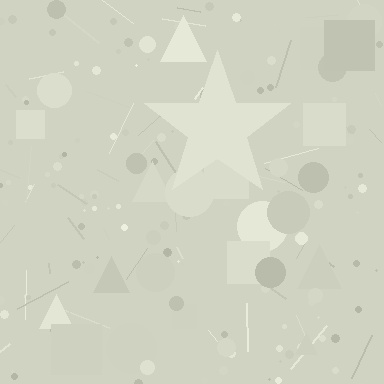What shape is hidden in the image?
A star is hidden in the image.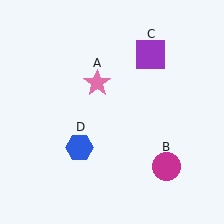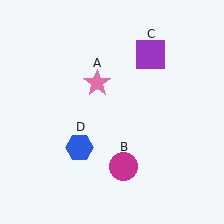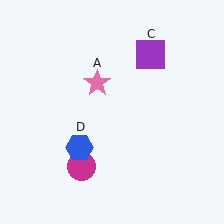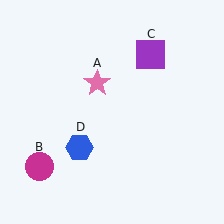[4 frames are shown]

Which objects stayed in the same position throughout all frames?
Pink star (object A) and purple square (object C) and blue hexagon (object D) remained stationary.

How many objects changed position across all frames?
1 object changed position: magenta circle (object B).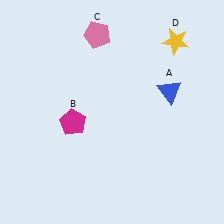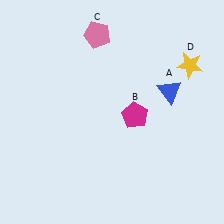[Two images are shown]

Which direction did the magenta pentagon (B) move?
The magenta pentagon (B) moved right.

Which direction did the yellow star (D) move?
The yellow star (D) moved down.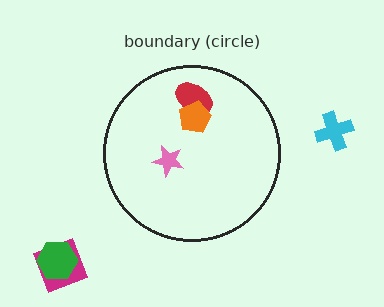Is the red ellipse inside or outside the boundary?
Inside.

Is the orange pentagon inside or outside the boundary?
Inside.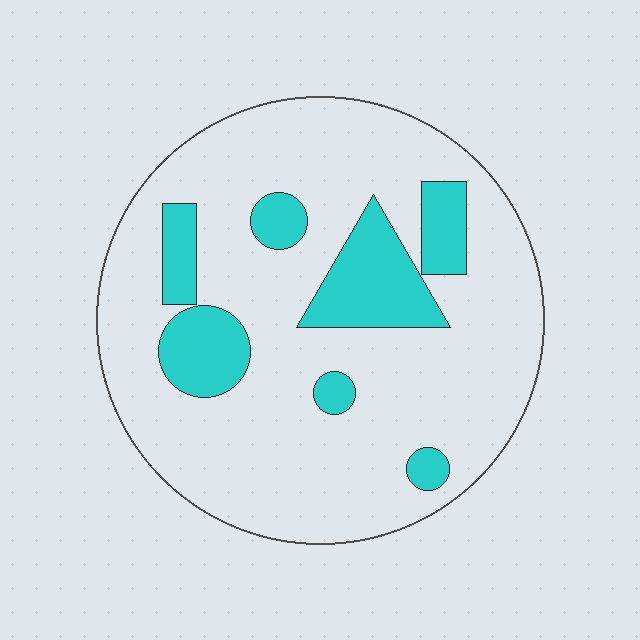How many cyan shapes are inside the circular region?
7.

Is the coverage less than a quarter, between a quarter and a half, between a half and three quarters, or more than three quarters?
Less than a quarter.